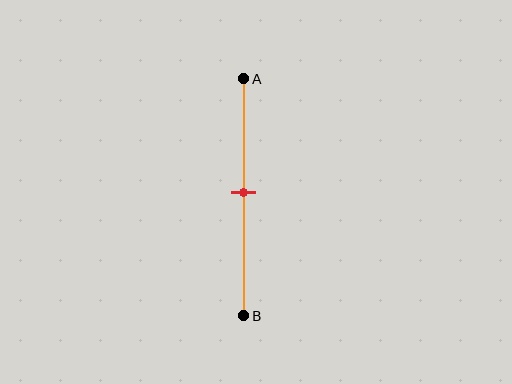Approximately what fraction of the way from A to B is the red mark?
The red mark is approximately 50% of the way from A to B.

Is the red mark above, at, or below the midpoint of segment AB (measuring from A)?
The red mark is approximately at the midpoint of segment AB.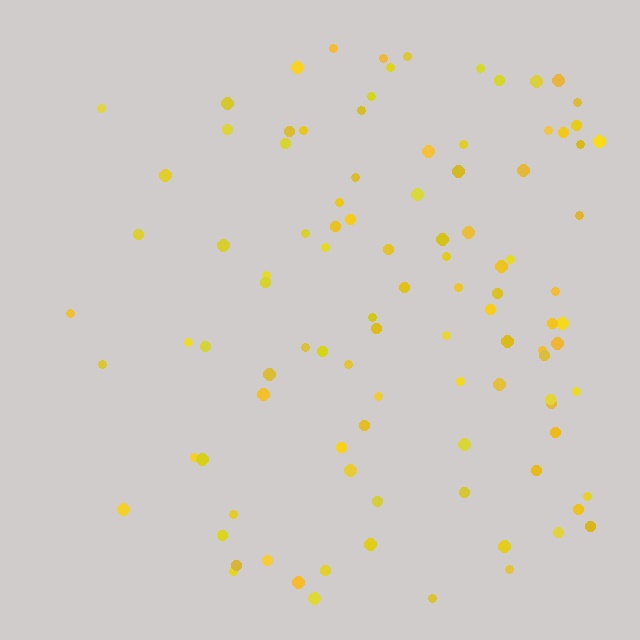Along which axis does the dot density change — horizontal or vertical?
Horizontal.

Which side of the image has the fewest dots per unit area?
The left.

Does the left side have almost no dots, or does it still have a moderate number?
Still a moderate number, just noticeably fewer than the right.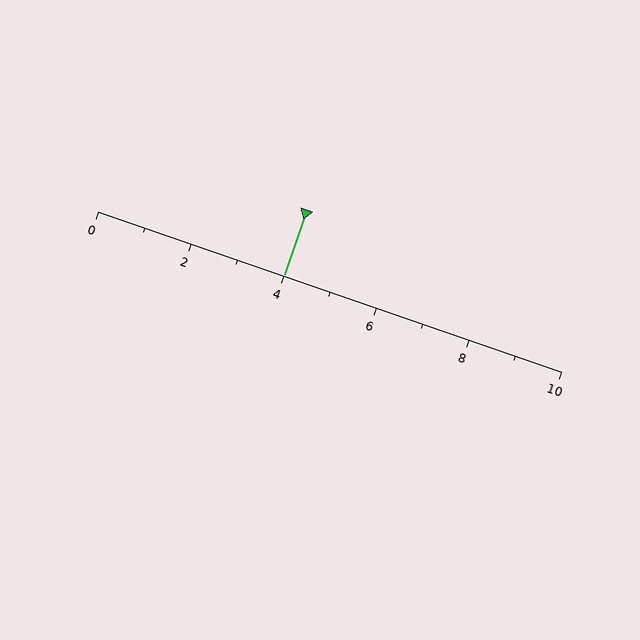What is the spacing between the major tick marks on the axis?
The major ticks are spaced 2 apart.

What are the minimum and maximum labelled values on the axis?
The axis runs from 0 to 10.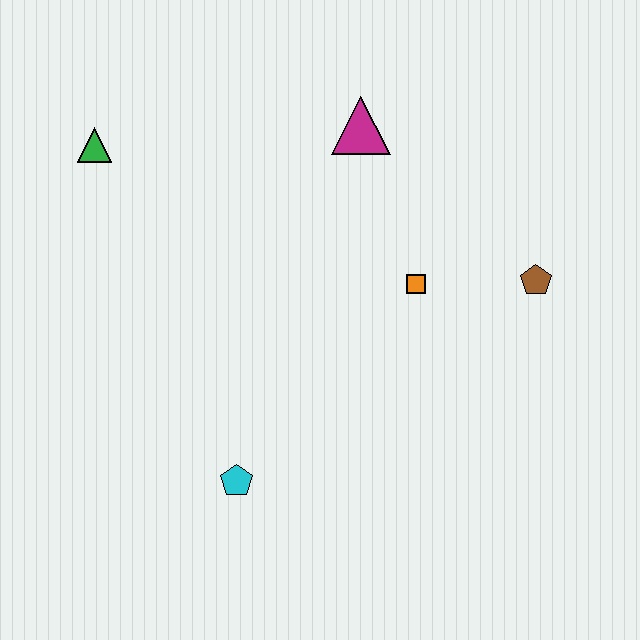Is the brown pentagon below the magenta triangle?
Yes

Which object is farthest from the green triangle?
The brown pentagon is farthest from the green triangle.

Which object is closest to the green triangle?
The magenta triangle is closest to the green triangle.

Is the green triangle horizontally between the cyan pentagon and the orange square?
No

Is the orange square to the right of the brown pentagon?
No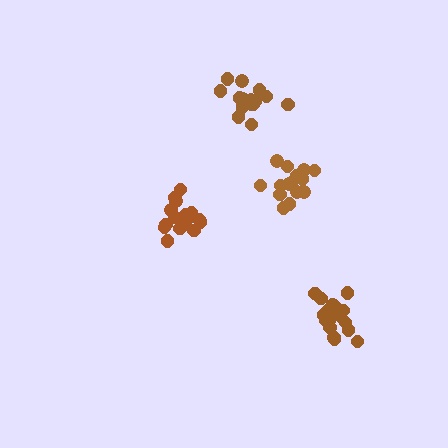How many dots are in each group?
Group 1: 15 dots, Group 2: 19 dots, Group 3: 15 dots, Group 4: 15 dots (64 total).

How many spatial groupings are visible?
There are 4 spatial groupings.